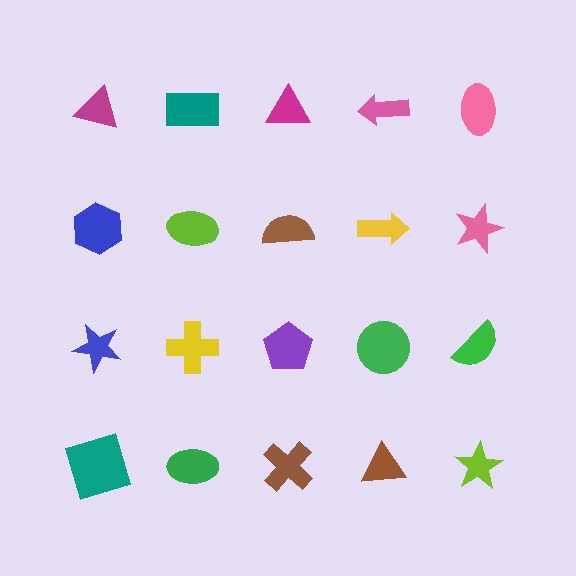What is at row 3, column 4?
A green circle.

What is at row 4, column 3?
A brown cross.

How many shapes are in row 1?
5 shapes.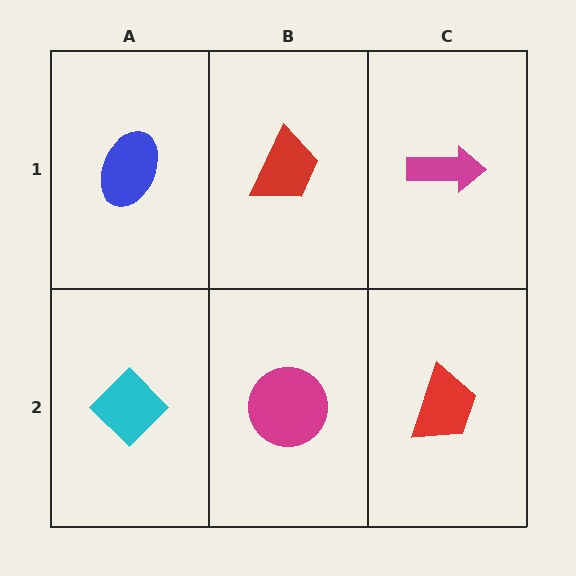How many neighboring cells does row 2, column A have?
2.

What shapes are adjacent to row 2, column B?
A red trapezoid (row 1, column B), a cyan diamond (row 2, column A), a red trapezoid (row 2, column C).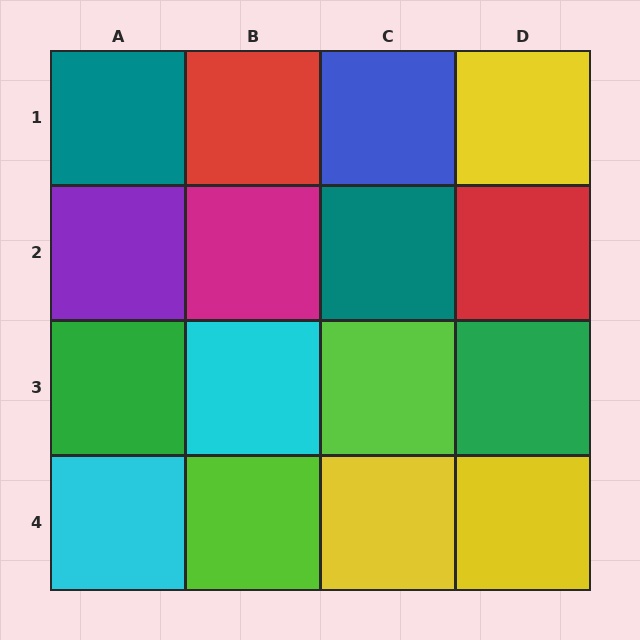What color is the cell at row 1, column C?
Blue.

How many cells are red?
2 cells are red.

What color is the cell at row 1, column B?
Red.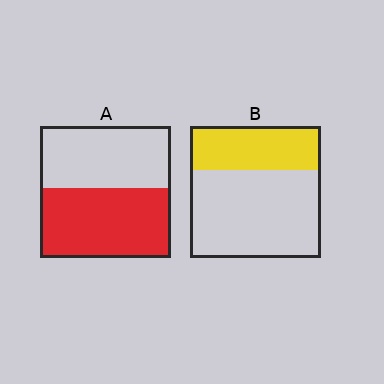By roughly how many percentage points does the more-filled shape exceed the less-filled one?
By roughly 20 percentage points (A over B).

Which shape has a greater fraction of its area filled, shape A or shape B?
Shape A.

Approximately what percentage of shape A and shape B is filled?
A is approximately 55% and B is approximately 35%.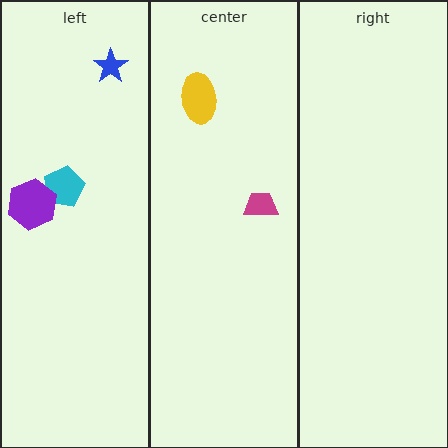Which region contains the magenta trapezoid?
The center region.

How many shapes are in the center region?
2.